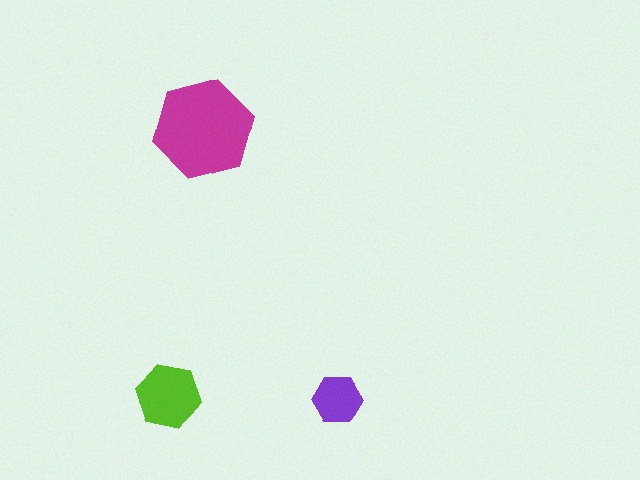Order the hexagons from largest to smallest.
the magenta one, the lime one, the purple one.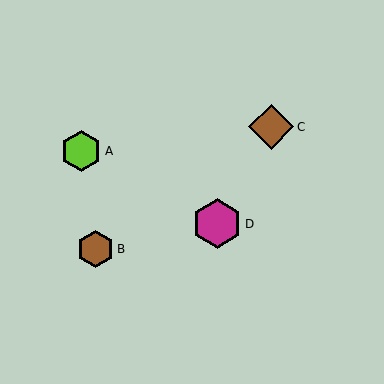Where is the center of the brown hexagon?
The center of the brown hexagon is at (95, 249).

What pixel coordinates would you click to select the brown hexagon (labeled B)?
Click at (95, 249) to select the brown hexagon B.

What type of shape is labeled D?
Shape D is a magenta hexagon.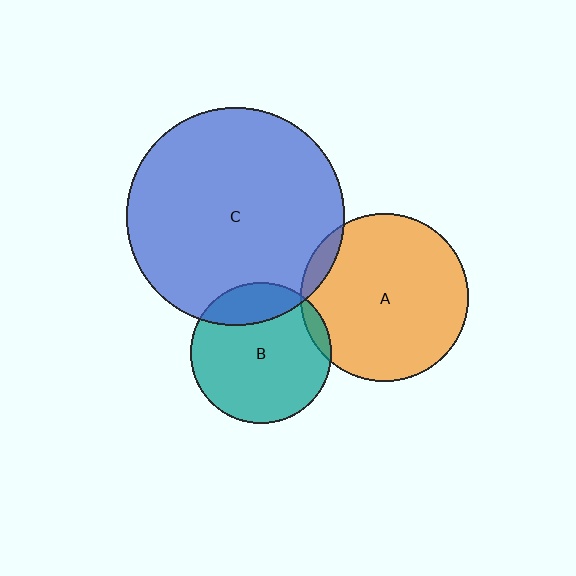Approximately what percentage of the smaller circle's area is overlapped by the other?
Approximately 20%.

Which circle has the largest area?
Circle C (blue).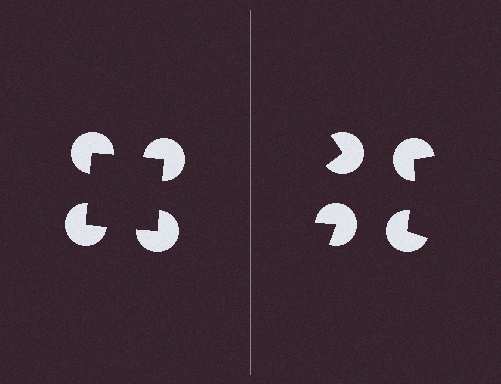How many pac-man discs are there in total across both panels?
8 — 4 on each side.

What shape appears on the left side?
An illusory square.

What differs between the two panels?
The pac-man discs are positioned identically on both sides; only the wedge orientations differ. On the left they align to a square; on the right they are misaligned.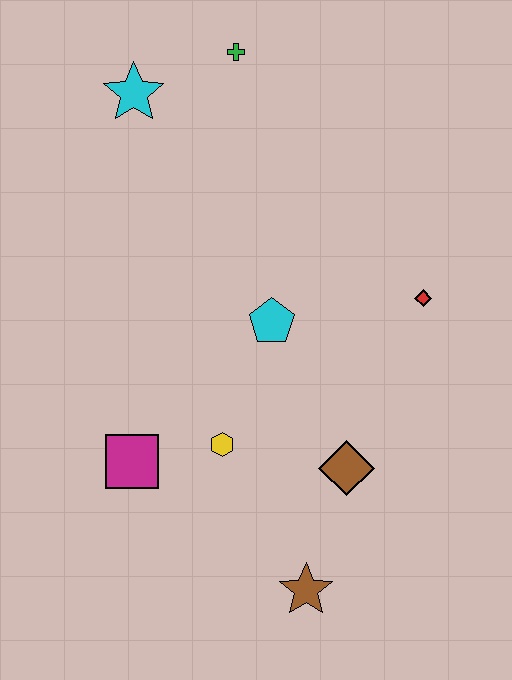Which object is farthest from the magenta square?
The green cross is farthest from the magenta square.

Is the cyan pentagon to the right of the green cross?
Yes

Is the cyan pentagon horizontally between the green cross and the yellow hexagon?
No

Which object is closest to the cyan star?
The green cross is closest to the cyan star.